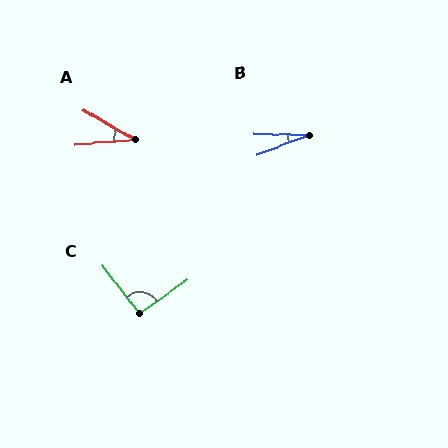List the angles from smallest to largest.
B (22°), A (35°), C (93°).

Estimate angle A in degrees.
Approximately 35 degrees.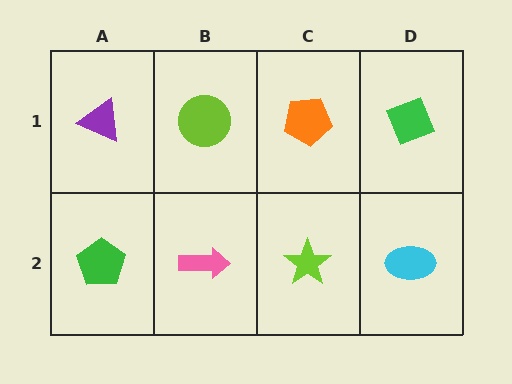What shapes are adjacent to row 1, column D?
A cyan ellipse (row 2, column D), an orange pentagon (row 1, column C).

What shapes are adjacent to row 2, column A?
A purple triangle (row 1, column A), a pink arrow (row 2, column B).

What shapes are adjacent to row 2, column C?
An orange pentagon (row 1, column C), a pink arrow (row 2, column B), a cyan ellipse (row 2, column D).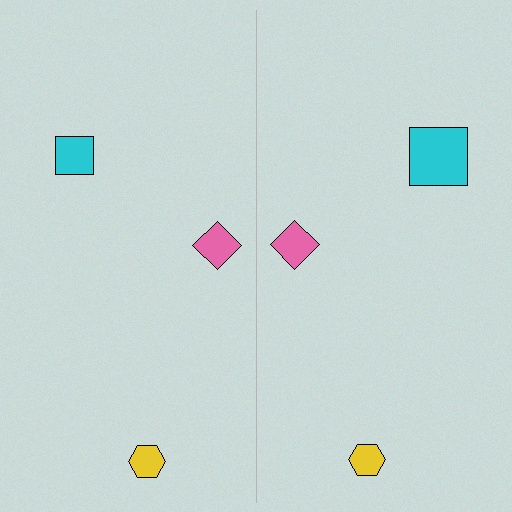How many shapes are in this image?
There are 6 shapes in this image.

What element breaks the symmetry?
The cyan square on the right side has a different size than its mirror counterpart.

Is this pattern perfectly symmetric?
No, the pattern is not perfectly symmetric. The cyan square on the right side has a different size than its mirror counterpart.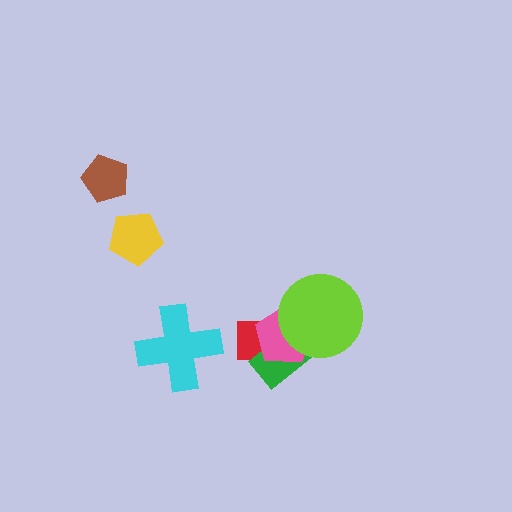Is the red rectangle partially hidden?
Yes, it is partially covered by another shape.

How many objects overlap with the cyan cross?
0 objects overlap with the cyan cross.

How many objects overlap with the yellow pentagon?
0 objects overlap with the yellow pentagon.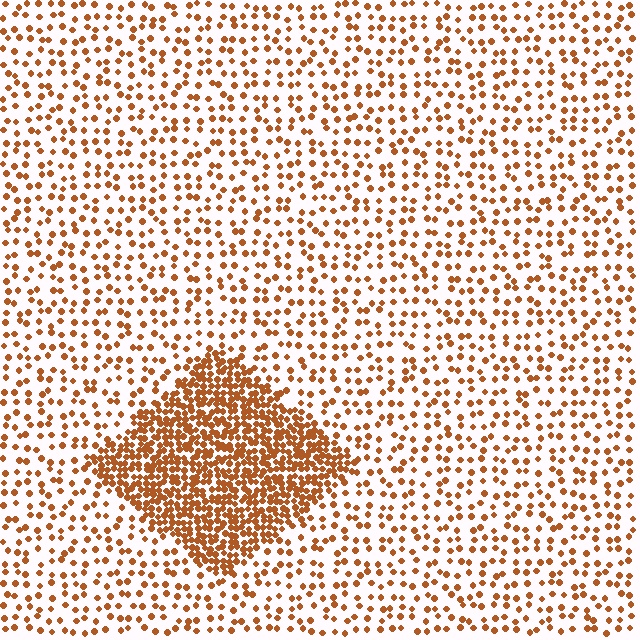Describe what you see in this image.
The image contains small brown elements arranged at two different densities. A diamond-shaped region is visible where the elements are more densely packed than the surrounding area.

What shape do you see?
I see a diamond.